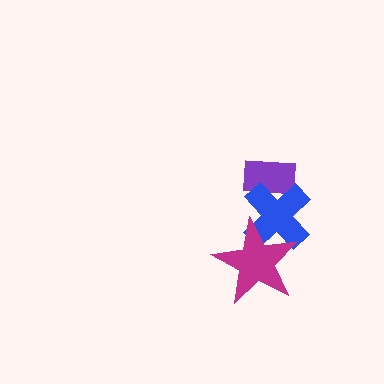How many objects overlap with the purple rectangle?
1 object overlaps with the purple rectangle.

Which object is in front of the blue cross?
The magenta star is in front of the blue cross.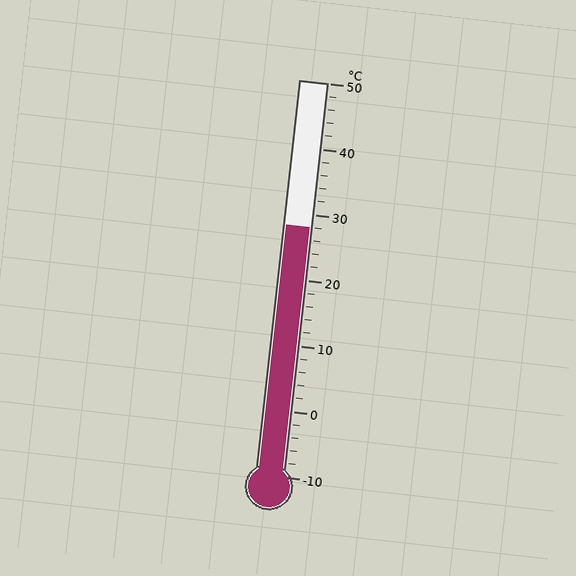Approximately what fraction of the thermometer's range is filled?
The thermometer is filled to approximately 65% of its range.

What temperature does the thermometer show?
The thermometer shows approximately 28°C.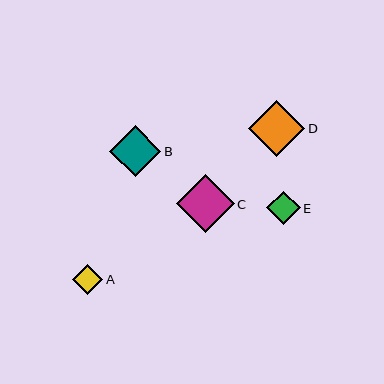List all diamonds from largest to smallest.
From largest to smallest: C, D, B, E, A.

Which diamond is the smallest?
Diamond A is the smallest with a size of approximately 30 pixels.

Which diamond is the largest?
Diamond C is the largest with a size of approximately 58 pixels.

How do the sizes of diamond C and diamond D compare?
Diamond C and diamond D are approximately the same size.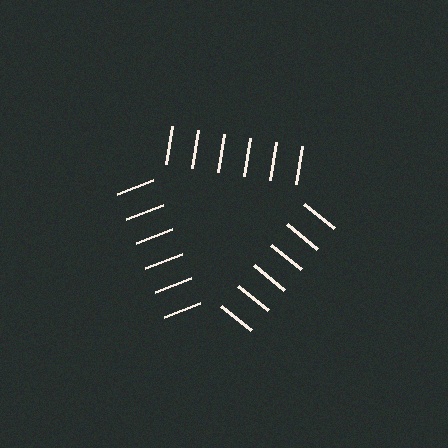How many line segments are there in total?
18 — 6 along each of the 3 edges.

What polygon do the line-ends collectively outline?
An illusory triangle — the line segments terminate on its edges but no continuous stroke is drawn.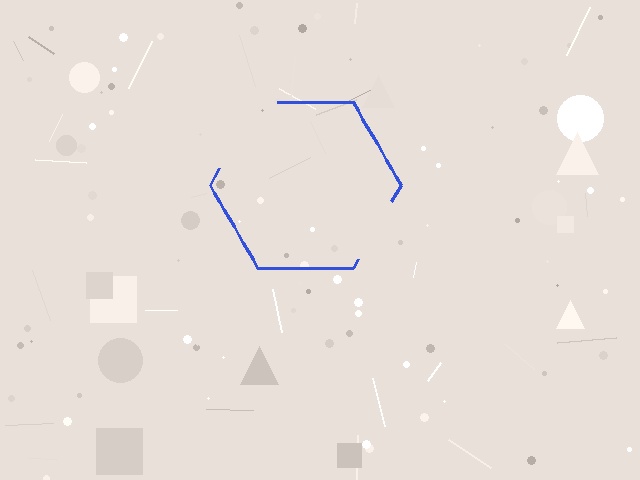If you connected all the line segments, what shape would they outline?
They would outline a hexagon.